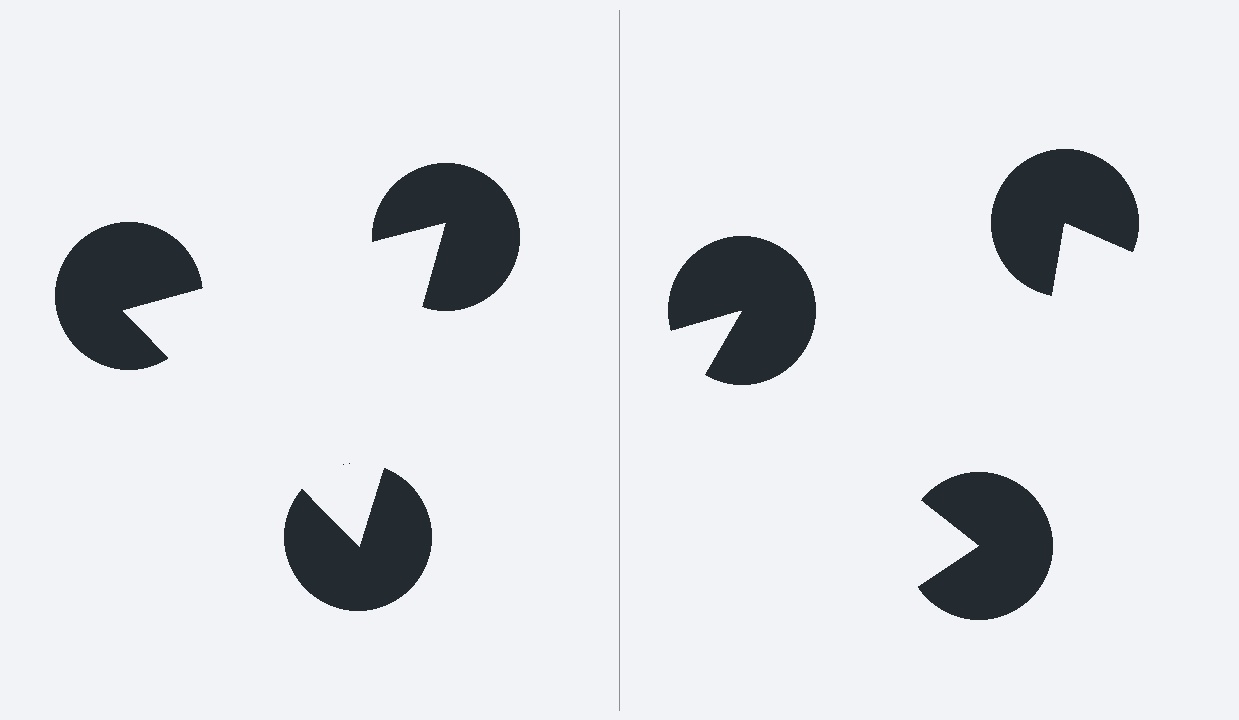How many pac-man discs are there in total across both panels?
6 — 3 on each side.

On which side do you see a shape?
An illusory triangle appears on the left side. On the right side the wedge cuts are rotated, so no coherent shape forms.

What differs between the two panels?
The pac-man discs are positioned identically on both sides; only the wedge orientations differ. On the left they align to a triangle; on the right they are misaligned.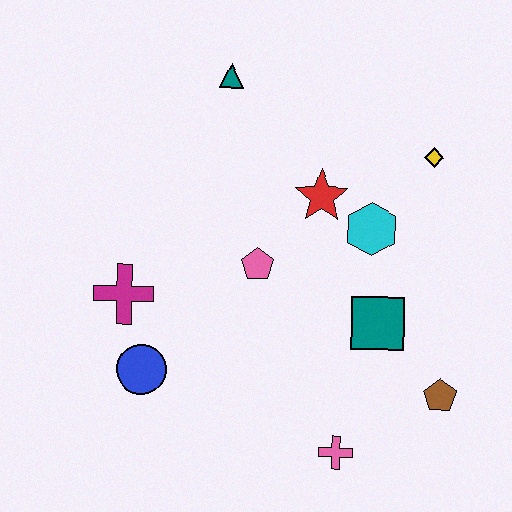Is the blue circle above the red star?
No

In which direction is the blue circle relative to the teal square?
The blue circle is to the left of the teal square.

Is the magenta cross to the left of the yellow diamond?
Yes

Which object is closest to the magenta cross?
The blue circle is closest to the magenta cross.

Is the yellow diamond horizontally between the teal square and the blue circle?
No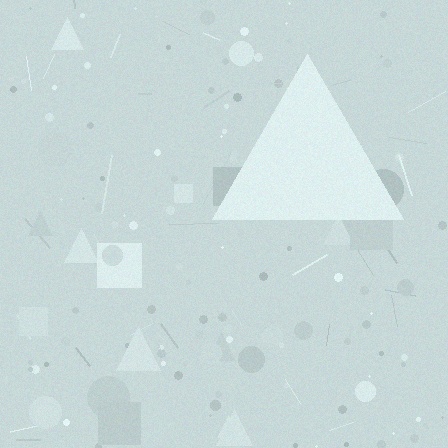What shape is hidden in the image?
A triangle is hidden in the image.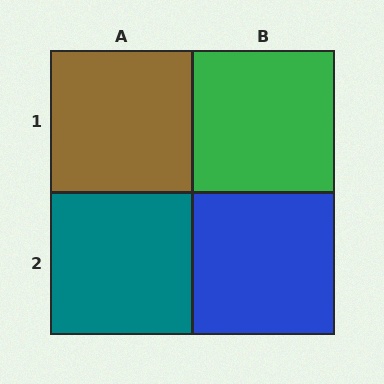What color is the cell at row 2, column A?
Teal.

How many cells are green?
1 cell is green.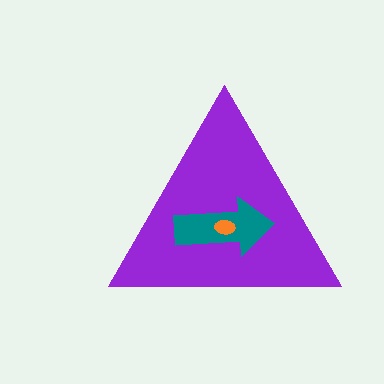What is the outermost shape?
The purple triangle.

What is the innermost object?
The orange ellipse.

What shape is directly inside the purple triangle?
The teal arrow.